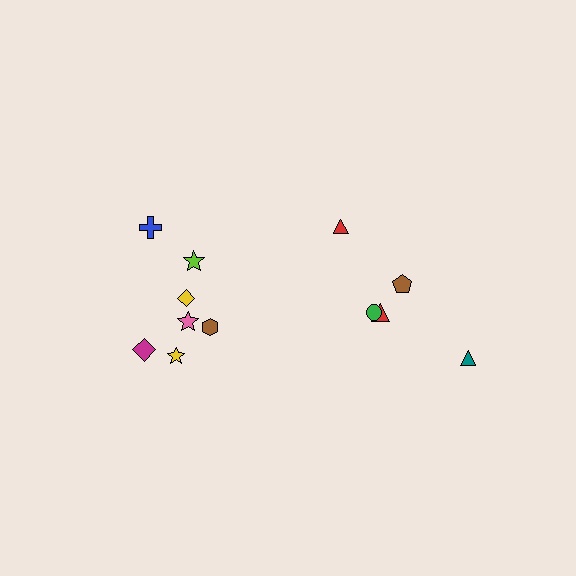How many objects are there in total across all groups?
There are 12 objects.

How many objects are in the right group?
There are 5 objects.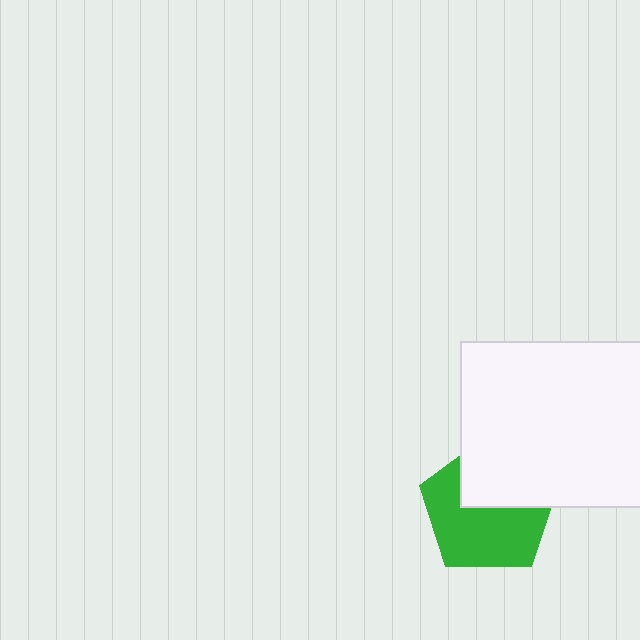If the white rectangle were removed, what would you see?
You would see the complete green pentagon.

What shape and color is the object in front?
The object in front is a white rectangle.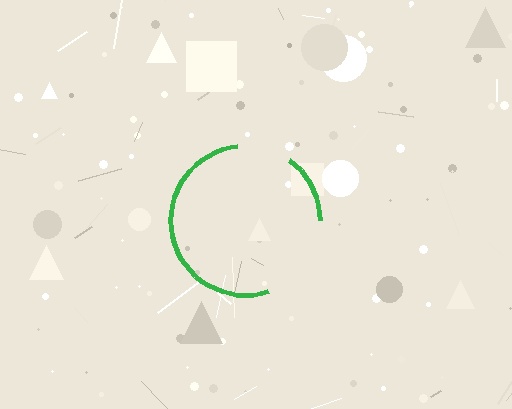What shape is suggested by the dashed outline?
The dashed outline suggests a circle.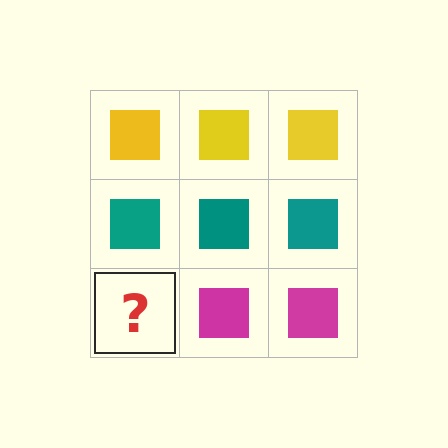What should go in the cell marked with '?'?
The missing cell should contain a magenta square.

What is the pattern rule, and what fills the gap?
The rule is that each row has a consistent color. The gap should be filled with a magenta square.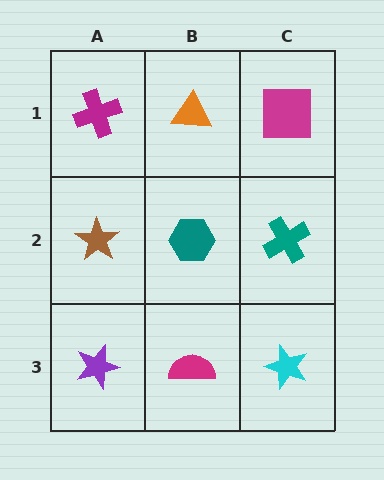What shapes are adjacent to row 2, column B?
An orange triangle (row 1, column B), a magenta semicircle (row 3, column B), a brown star (row 2, column A), a teal cross (row 2, column C).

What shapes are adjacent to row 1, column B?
A teal hexagon (row 2, column B), a magenta cross (row 1, column A), a magenta square (row 1, column C).